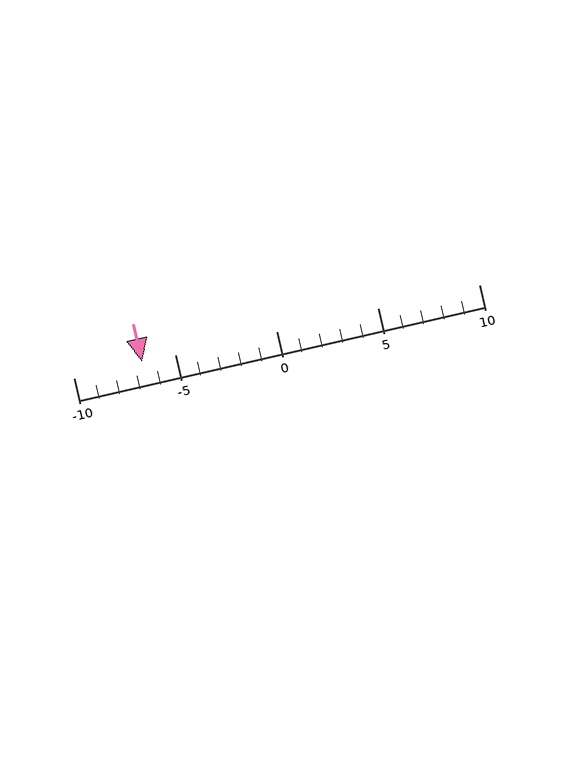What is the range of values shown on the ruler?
The ruler shows values from -10 to 10.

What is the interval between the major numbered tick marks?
The major tick marks are spaced 5 units apart.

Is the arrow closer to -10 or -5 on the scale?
The arrow is closer to -5.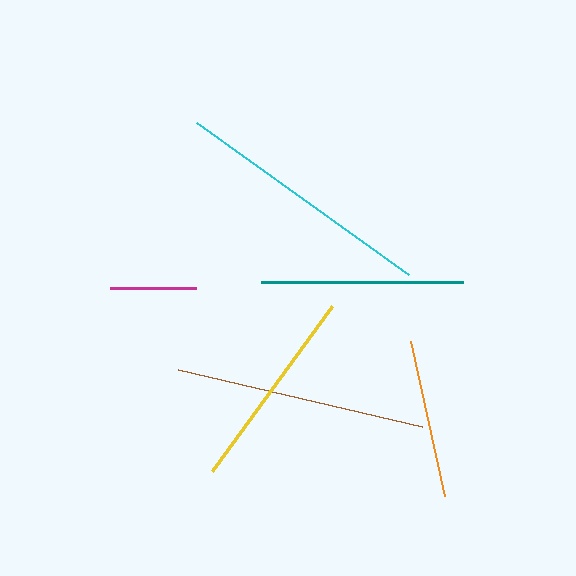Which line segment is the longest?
The cyan line is the longest at approximately 261 pixels.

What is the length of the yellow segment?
The yellow segment is approximately 204 pixels long.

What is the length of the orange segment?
The orange segment is approximately 159 pixels long.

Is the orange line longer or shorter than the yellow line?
The yellow line is longer than the orange line.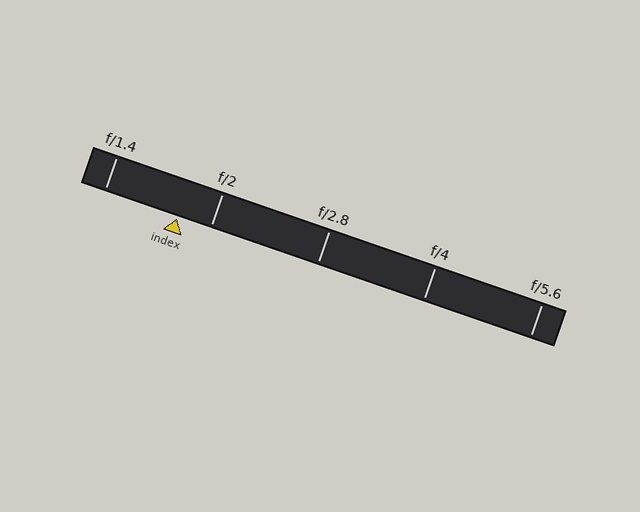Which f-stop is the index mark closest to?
The index mark is closest to f/2.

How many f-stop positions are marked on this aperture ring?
There are 5 f-stop positions marked.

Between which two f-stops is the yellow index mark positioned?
The index mark is between f/1.4 and f/2.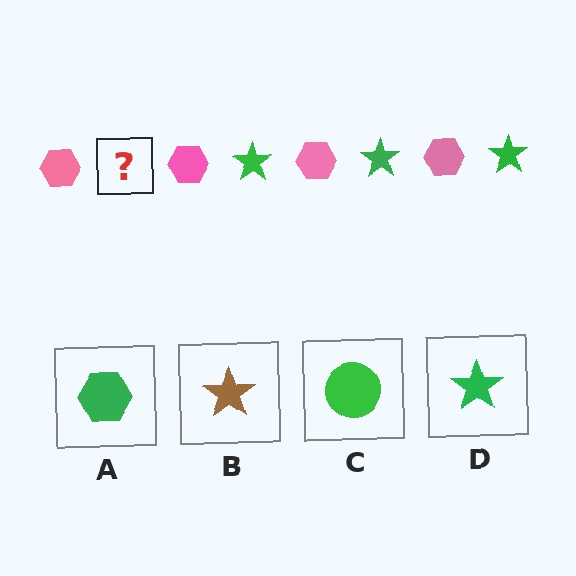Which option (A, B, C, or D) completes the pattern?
D.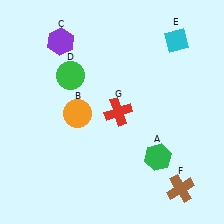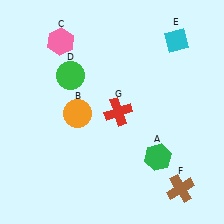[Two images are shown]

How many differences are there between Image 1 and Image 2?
There is 1 difference between the two images.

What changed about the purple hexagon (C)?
In Image 1, C is purple. In Image 2, it changed to pink.